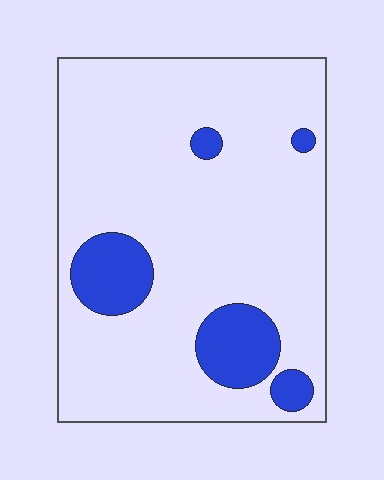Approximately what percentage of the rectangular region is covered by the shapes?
Approximately 15%.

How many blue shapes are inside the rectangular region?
5.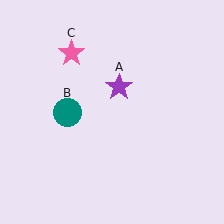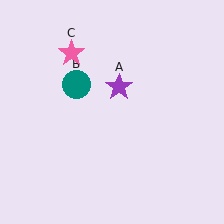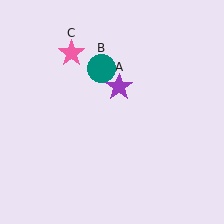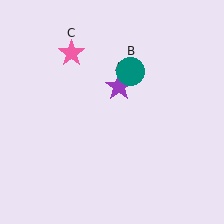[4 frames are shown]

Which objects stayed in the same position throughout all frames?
Purple star (object A) and pink star (object C) remained stationary.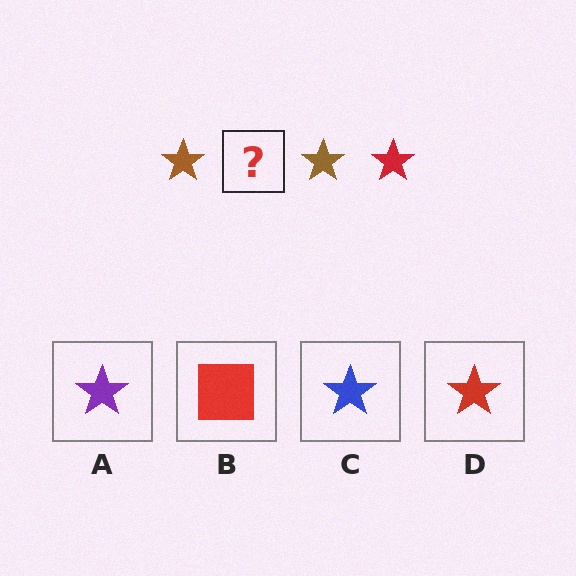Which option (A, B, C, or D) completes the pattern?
D.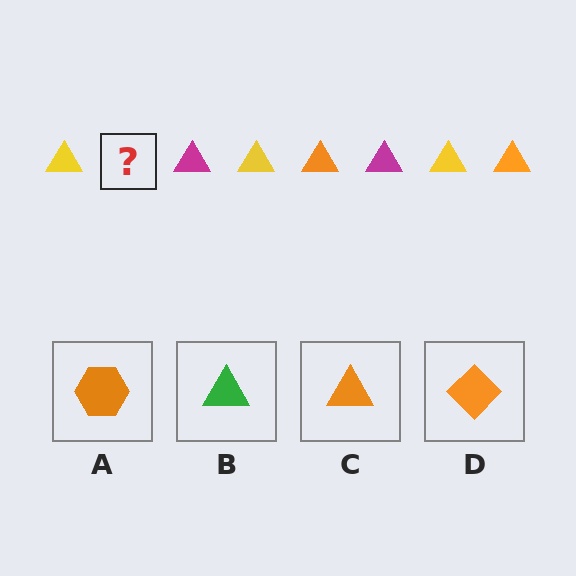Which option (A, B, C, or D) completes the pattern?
C.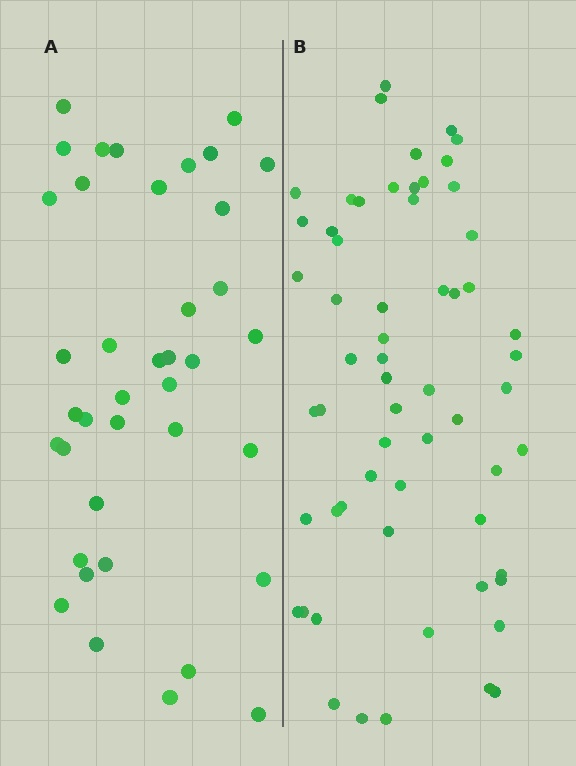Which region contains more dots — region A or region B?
Region B (the right region) has more dots.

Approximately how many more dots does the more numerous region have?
Region B has approximately 20 more dots than region A.